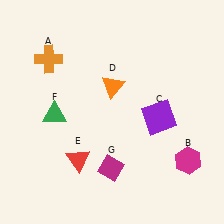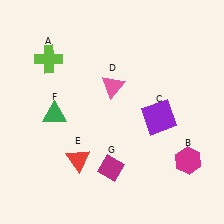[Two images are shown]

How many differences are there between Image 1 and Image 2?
There are 2 differences between the two images.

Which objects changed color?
A changed from orange to lime. D changed from orange to pink.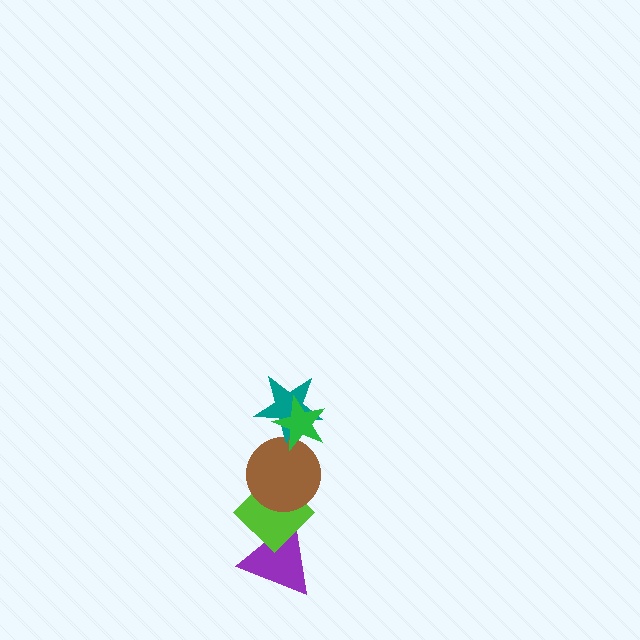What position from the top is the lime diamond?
The lime diamond is 4th from the top.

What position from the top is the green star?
The green star is 1st from the top.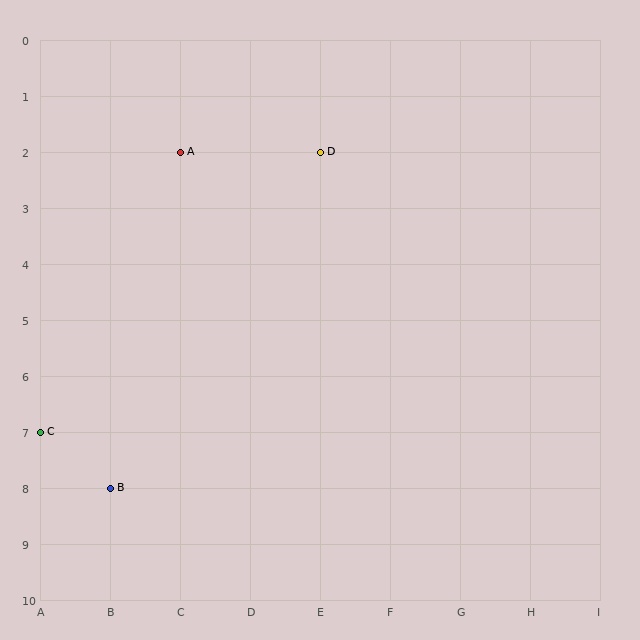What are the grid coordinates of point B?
Point B is at grid coordinates (B, 8).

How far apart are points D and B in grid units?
Points D and B are 3 columns and 6 rows apart (about 6.7 grid units diagonally).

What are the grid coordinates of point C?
Point C is at grid coordinates (A, 7).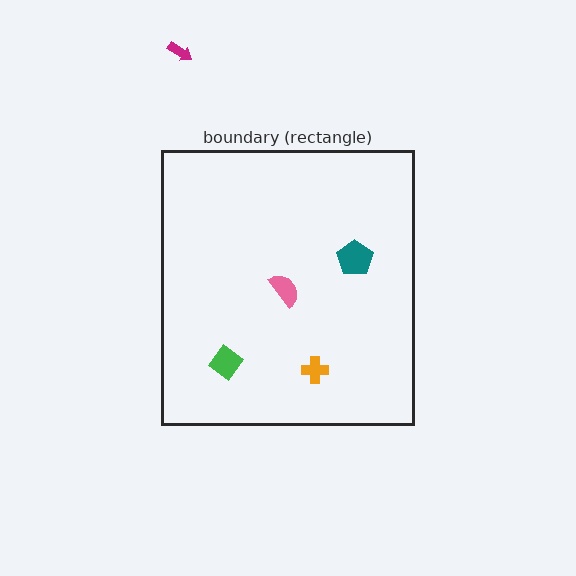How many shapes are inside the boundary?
4 inside, 1 outside.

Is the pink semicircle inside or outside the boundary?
Inside.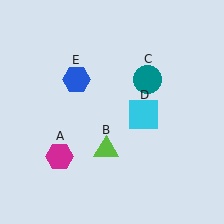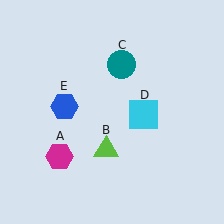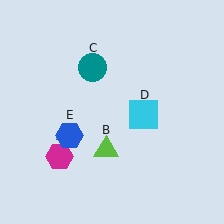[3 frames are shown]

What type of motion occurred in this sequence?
The teal circle (object C), blue hexagon (object E) rotated counterclockwise around the center of the scene.